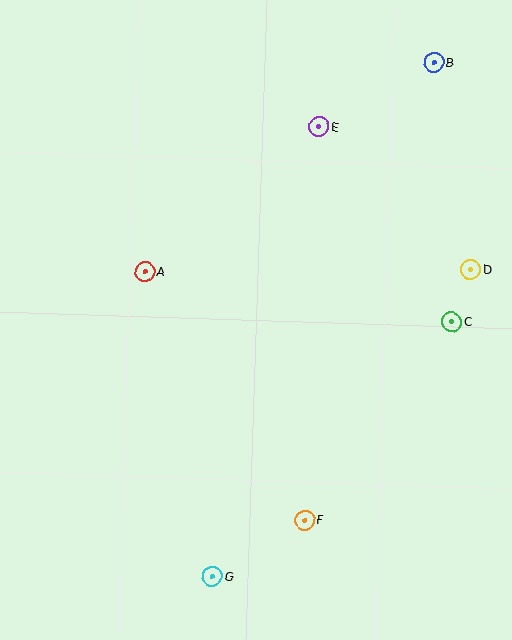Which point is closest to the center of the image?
Point A at (145, 272) is closest to the center.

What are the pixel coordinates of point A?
Point A is at (145, 272).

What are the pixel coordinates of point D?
Point D is at (471, 269).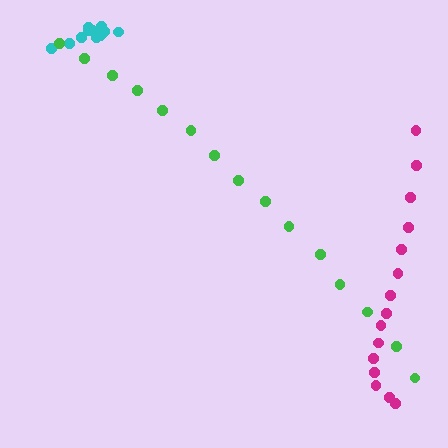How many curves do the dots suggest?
There are 3 distinct paths.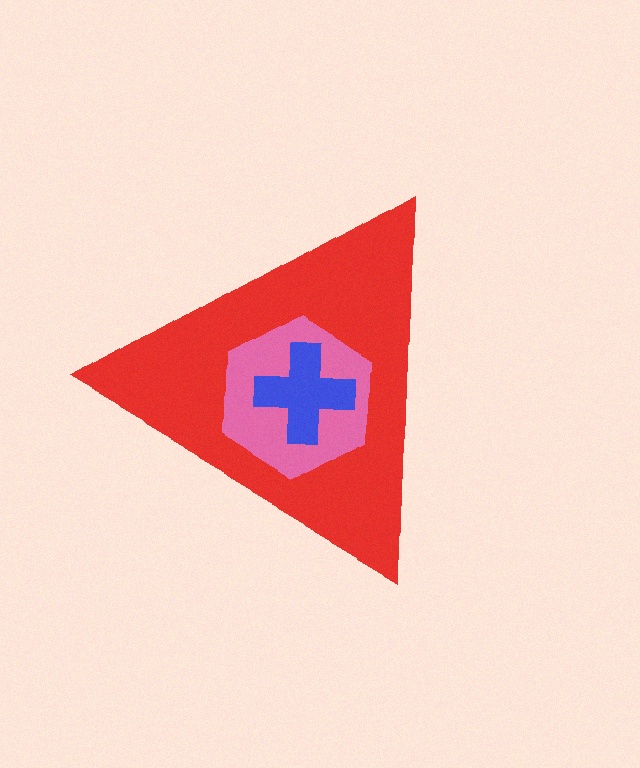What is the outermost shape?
The red triangle.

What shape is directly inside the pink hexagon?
The blue cross.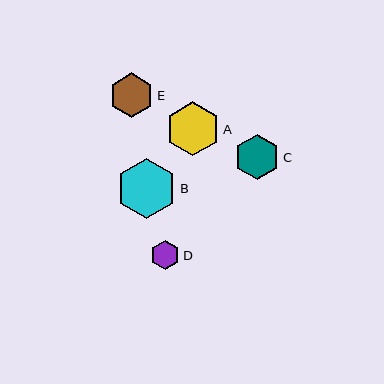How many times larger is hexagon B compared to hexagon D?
Hexagon B is approximately 2.0 times the size of hexagon D.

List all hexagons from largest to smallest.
From largest to smallest: B, A, C, E, D.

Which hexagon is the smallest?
Hexagon D is the smallest with a size of approximately 29 pixels.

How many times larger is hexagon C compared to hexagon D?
Hexagon C is approximately 1.5 times the size of hexagon D.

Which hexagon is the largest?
Hexagon B is the largest with a size of approximately 60 pixels.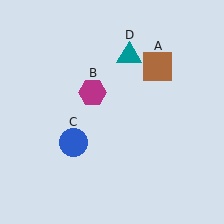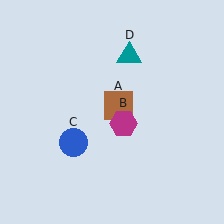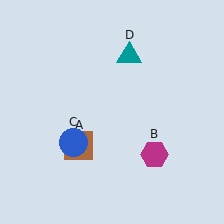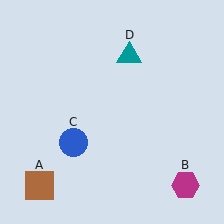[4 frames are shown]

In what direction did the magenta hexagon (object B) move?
The magenta hexagon (object B) moved down and to the right.